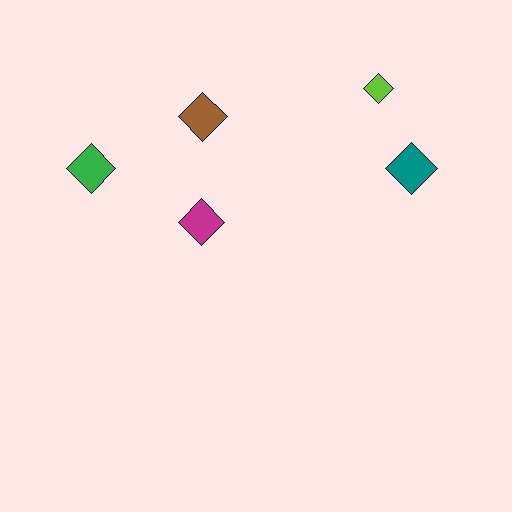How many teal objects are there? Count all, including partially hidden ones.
There is 1 teal object.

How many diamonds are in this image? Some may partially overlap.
There are 5 diamonds.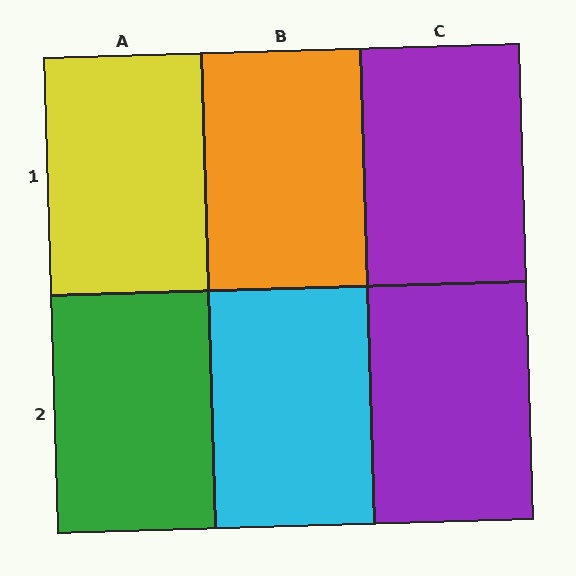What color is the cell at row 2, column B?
Cyan.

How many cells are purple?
2 cells are purple.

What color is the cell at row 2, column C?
Purple.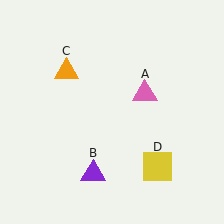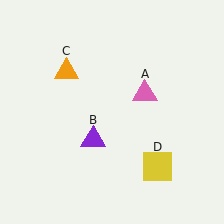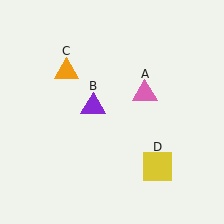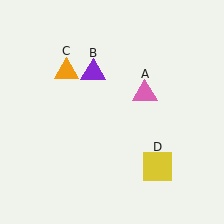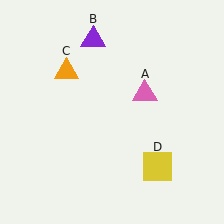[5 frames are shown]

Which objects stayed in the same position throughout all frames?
Pink triangle (object A) and orange triangle (object C) and yellow square (object D) remained stationary.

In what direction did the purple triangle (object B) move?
The purple triangle (object B) moved up.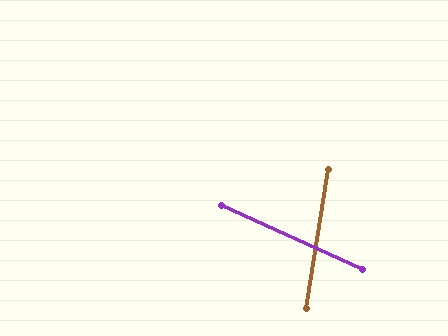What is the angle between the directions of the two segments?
Approximately 75 degrees.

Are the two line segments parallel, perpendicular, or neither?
Neither parallel nor perpendicular — they differ by about 75°.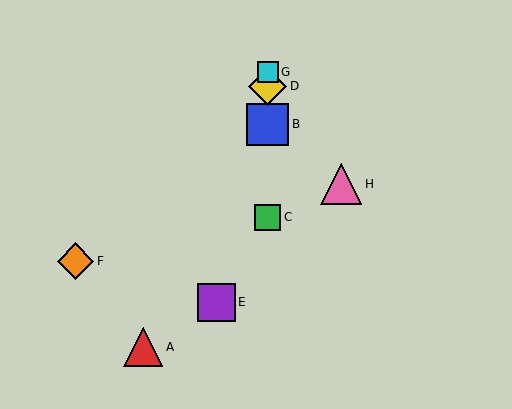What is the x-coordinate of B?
Object B is at x≈268.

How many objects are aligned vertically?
4 objects (B, C, D, G) are aligned vertically.